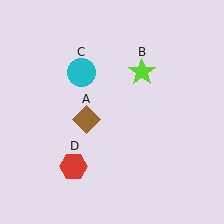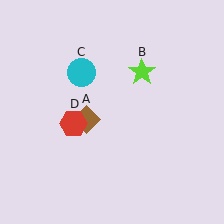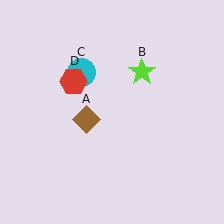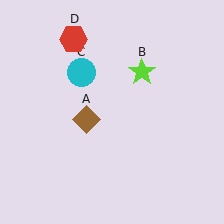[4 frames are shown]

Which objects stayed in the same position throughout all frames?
Brown diamond (object A) and lime star (object B) and cyan circle (object C) remained stationary.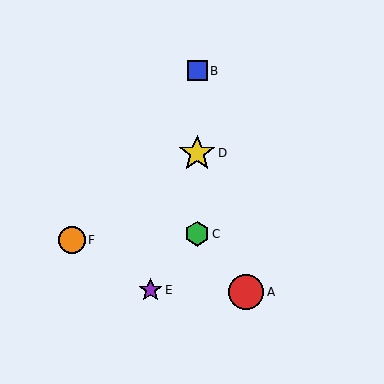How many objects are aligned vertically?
3 objects (B, C, D) are aligned vertically.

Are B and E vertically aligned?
No, B is at x≈197 and E is at x≈151.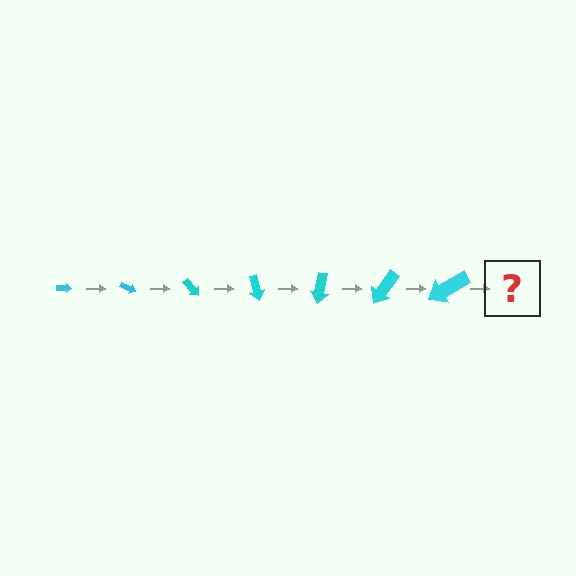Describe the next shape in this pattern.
It should be an arrow, larger than the previous one and rotated 175 degrees from the start.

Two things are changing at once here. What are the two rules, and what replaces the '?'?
The two rules are that the arrow grows larger each step and it rotates 25 degrees each step. The '?' should be an arrow, larger than the previous one and rotated 175 degrees from the start.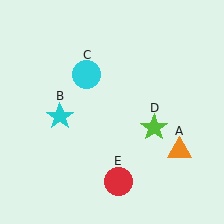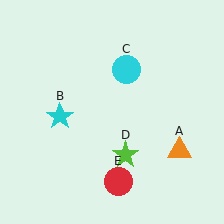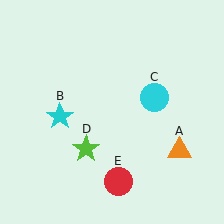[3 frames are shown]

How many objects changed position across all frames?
2 objects changed position: cyan circle (object C), lime star (object D).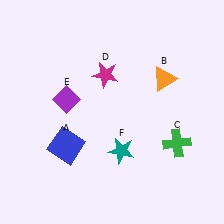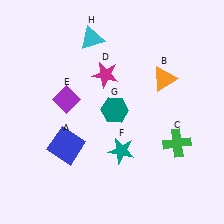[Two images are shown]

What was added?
A teal hexagon (G), a cyan triangle (H) were added in Image 2.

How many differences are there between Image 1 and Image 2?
There are 2 differences between the two images.